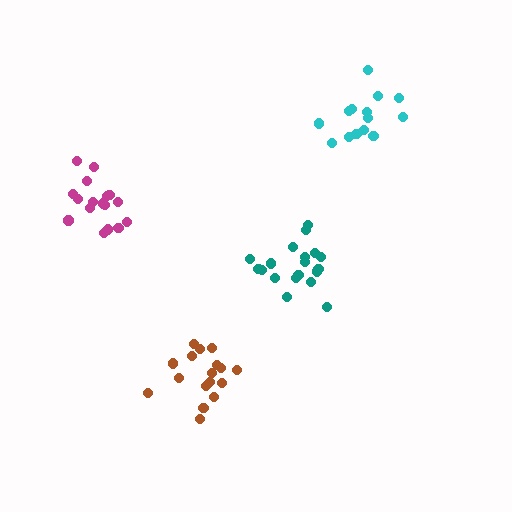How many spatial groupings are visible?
There are 4 spatial groupings.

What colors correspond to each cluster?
The clusters are colored: magenta, brown, teal, cyan.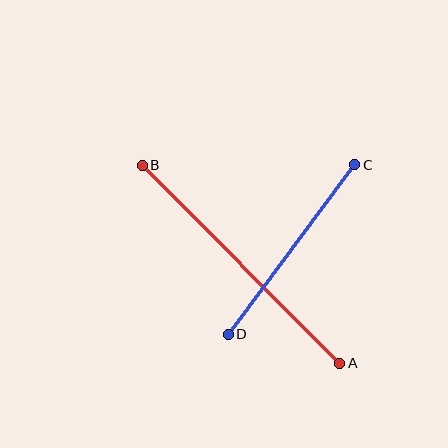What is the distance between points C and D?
The distance is approximately 212 pixels.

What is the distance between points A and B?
The distance is approximately 280 pixels.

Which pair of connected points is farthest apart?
Points A and B are farthest apart.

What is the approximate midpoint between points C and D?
The midpoint is at approximately (291, 250) pixels.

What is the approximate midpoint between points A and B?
The midpoint is at approximately (241, 264) pixels.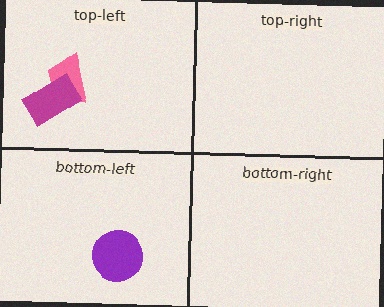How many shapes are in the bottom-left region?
1.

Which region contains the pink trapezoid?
The top-left region.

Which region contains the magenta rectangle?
The top-left region.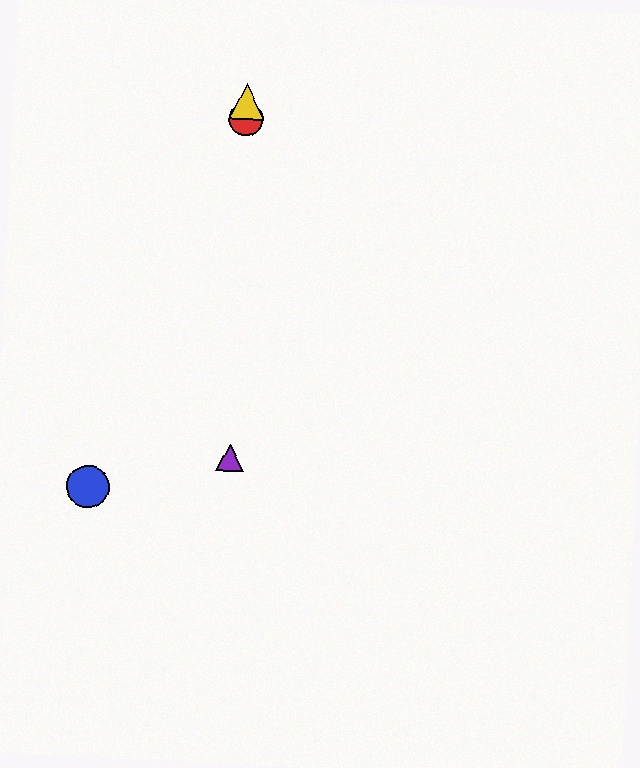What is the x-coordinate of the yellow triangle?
The yellow triangle is at x≈247.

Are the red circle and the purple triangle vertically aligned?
Yes, both are at x≈246.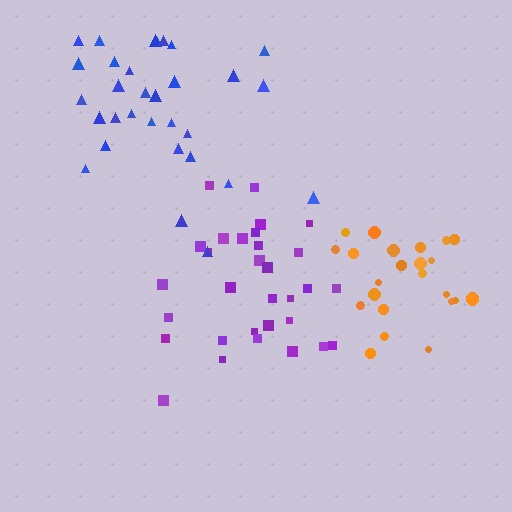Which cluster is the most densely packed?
Orange.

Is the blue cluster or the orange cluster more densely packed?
Orange.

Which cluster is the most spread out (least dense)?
Blue.